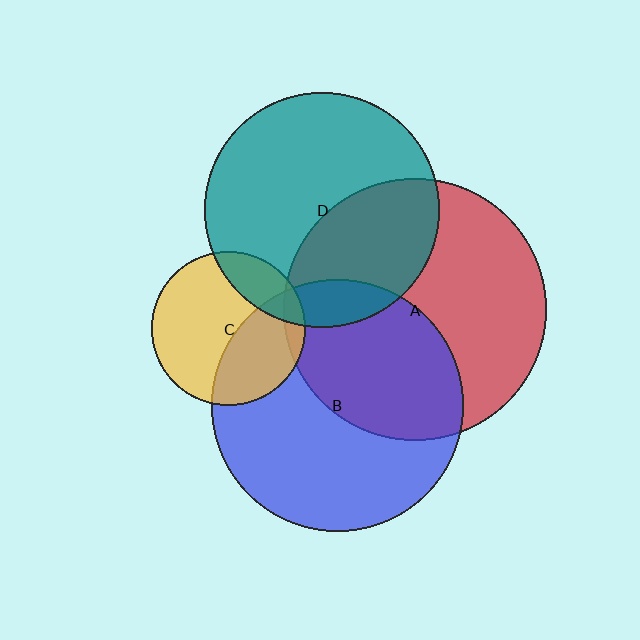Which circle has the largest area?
Circle A (red).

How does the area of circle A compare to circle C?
Approximately 3.0 times.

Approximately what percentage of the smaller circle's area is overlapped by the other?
Approximately 45%.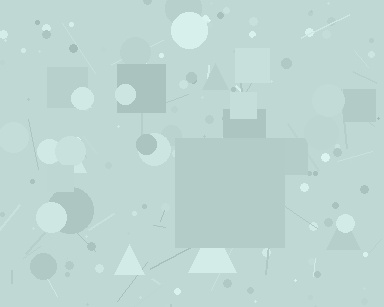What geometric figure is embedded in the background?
A square is embedded in the background.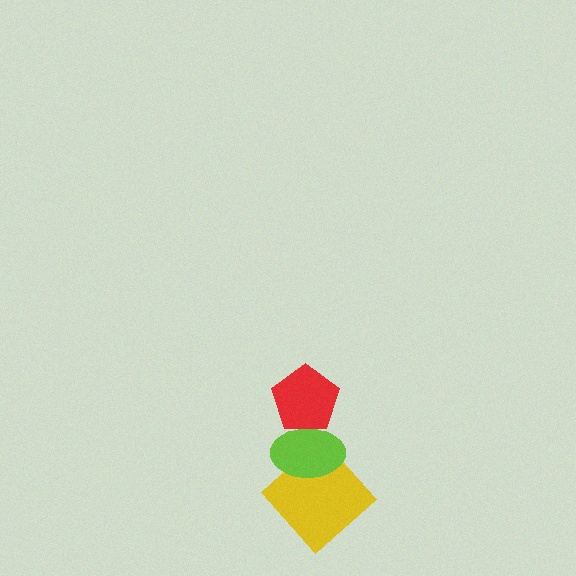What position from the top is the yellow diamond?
The yellow diamond is 3rd from the top.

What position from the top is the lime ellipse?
The lime ellipse is 2nd from the top.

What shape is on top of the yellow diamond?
The lime ellipse is on top of the yellow diamond.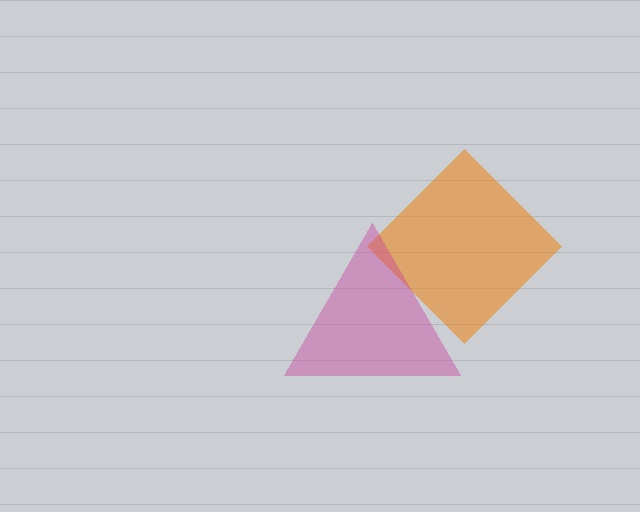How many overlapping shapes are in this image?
There are 2 overlapping shapes in the image.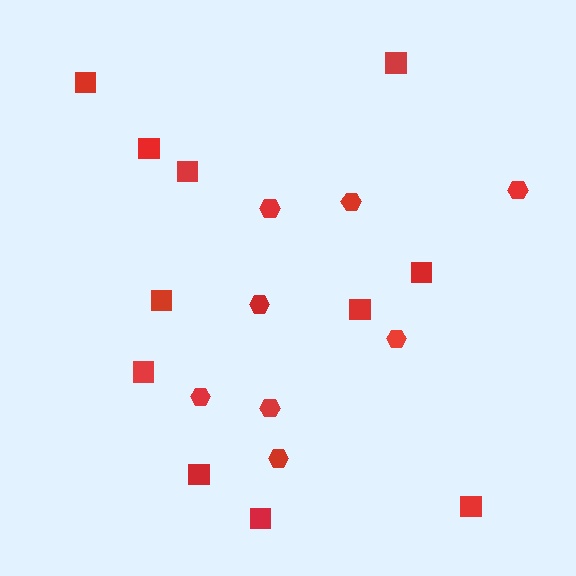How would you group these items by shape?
There are 2 groups: one group of squares (11) and one group of hexagons (8).